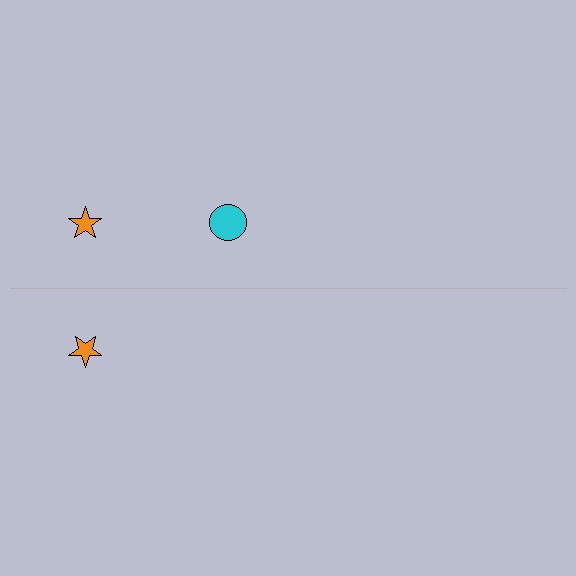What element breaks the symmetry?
A cyan circle is missing from the bottom side.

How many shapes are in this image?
There are 3 shapes in this image.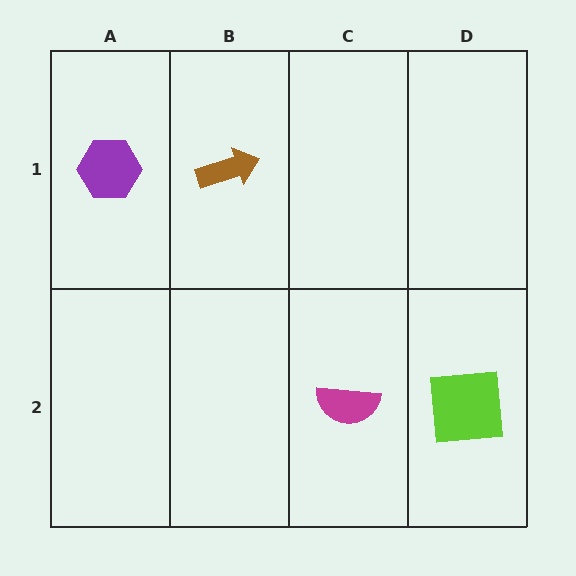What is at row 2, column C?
A magenta semicircle.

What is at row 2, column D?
A lime square.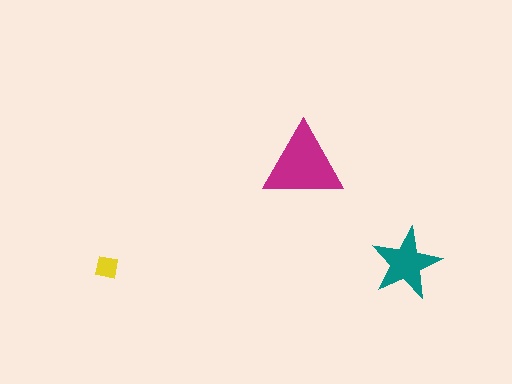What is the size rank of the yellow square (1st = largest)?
3rd.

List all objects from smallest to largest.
The yellow square, the teal star, the magenta triangle.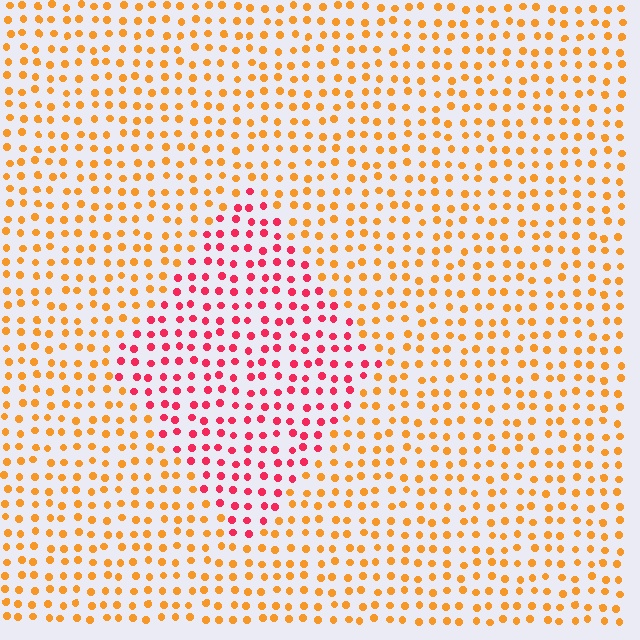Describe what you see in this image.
The image is filled with small orange elements in a uniform arrangement. A diamond-shaped region is visible where the elements are tinted to a slightly different hue, forming a subtle color boundary.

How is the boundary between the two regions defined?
The boundary is defined purely by a slight shift in hue (about 48 degrees). Spacing, size, and orientation are identical on both sides.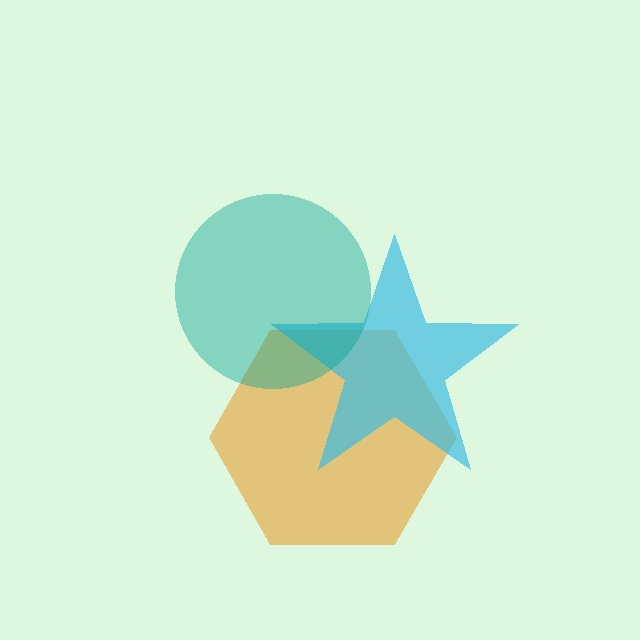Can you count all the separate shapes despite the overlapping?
Yes, there are 3 separate shapes.